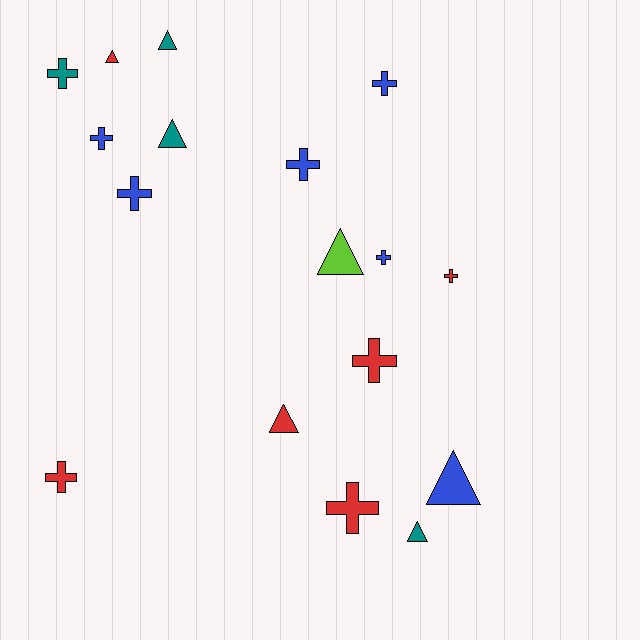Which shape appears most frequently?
Cross, with 10 objects.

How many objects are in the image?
There are 17 objects.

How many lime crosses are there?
There are no lime crosses.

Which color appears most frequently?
Blue, with 6 objects.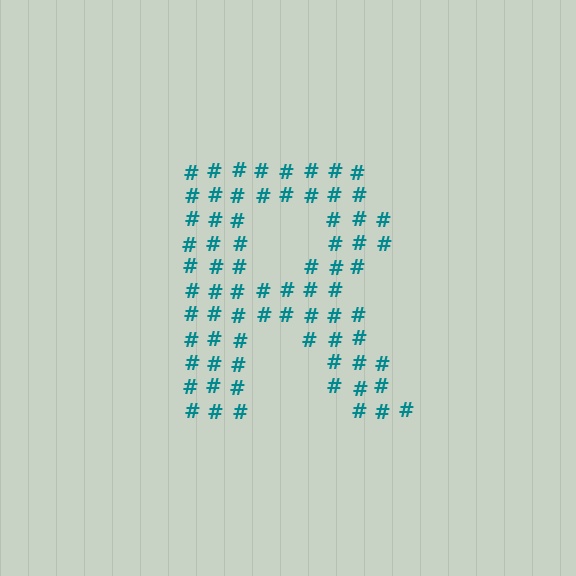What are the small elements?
The small elements are hash symbols.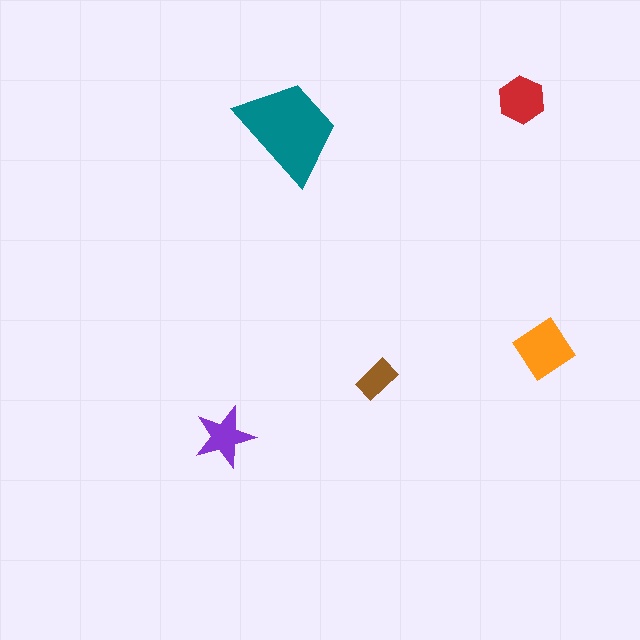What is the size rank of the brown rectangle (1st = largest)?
5th.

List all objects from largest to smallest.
The teal trapezoid, the orange diamond, the red hexagon, the purple star, the brown rectangle.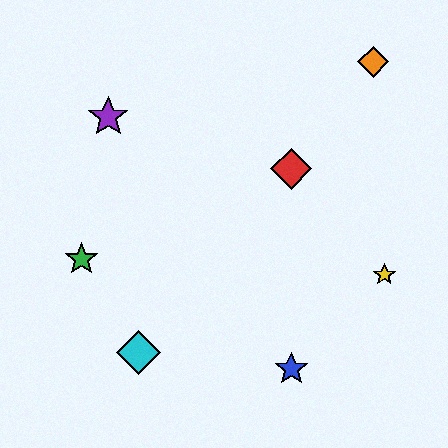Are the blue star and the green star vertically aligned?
No, the blue star is at x≈291 and the green star is at x≈81.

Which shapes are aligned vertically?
The red diamond, the blue star are aligned vertically.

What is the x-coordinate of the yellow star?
The yellow star is at x≈384.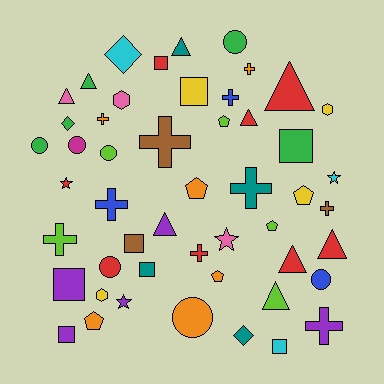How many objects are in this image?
There are 50 objects.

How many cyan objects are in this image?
There are 3 cyan objects.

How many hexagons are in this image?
There are 3 hexagons.